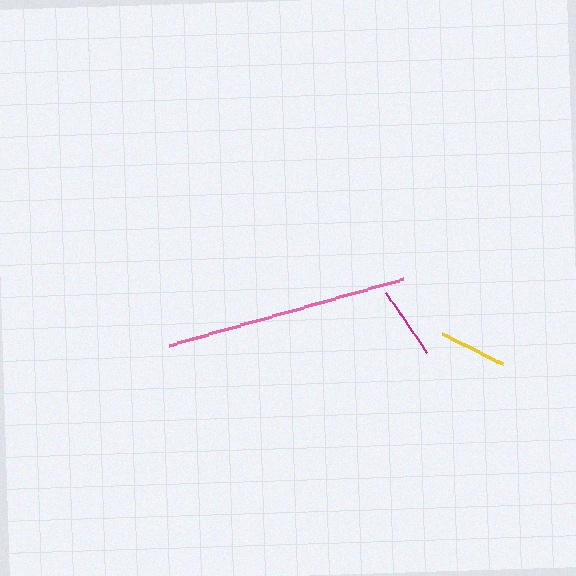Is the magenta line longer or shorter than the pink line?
The pink line is longer than the magenta line.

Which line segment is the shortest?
The yellow line is the shortest at approximately 68 pixels.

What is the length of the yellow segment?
The yellow segment is approximately 68 pixels long.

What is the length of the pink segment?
The pink segment is approximately 243 pixels long.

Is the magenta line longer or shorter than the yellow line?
The magenta line is longer than the yellow line.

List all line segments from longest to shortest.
From longest to shortest: pink, magenta, yellow.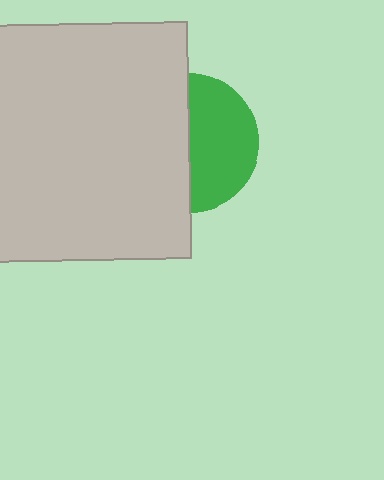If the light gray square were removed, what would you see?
You would see the complete green circle.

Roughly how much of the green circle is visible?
About half of it is visible (roughly 50%).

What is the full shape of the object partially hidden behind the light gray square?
The partially hidden object is a green circle.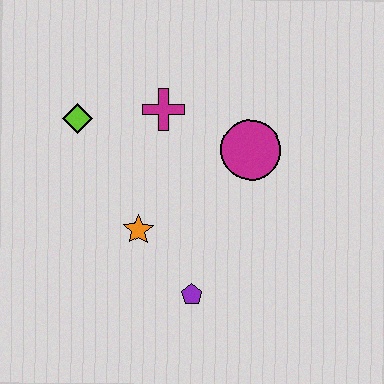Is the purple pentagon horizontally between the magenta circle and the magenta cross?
Yes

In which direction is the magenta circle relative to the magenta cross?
The magenta circle is to the right of the magenta cross.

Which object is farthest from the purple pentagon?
The lime diamond is farthest from the purple pentagon.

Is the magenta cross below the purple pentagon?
No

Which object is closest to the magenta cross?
The lime diamond is closest to the magenta cross.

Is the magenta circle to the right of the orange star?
Yes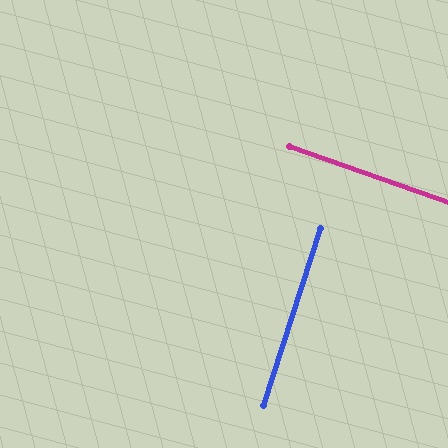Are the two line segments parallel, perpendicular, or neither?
Perpendicular — they meet at approximately 89°.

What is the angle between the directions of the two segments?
Approximately 89 degrees.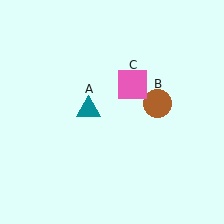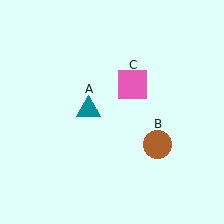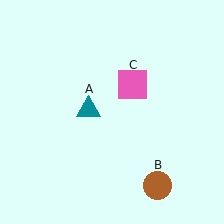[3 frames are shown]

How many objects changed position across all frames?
1 object changed position: brown circle (object B).